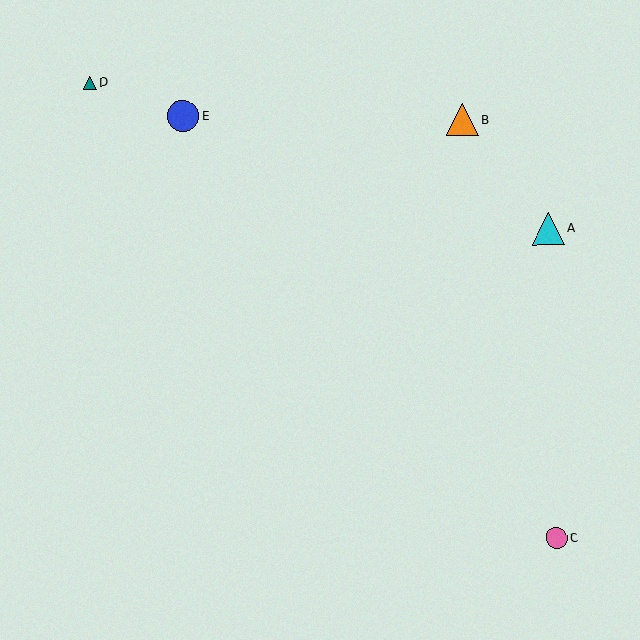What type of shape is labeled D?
Shape D is a teal triangle.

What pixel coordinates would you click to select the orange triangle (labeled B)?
Click at (462, 120) to select the orange triangle B.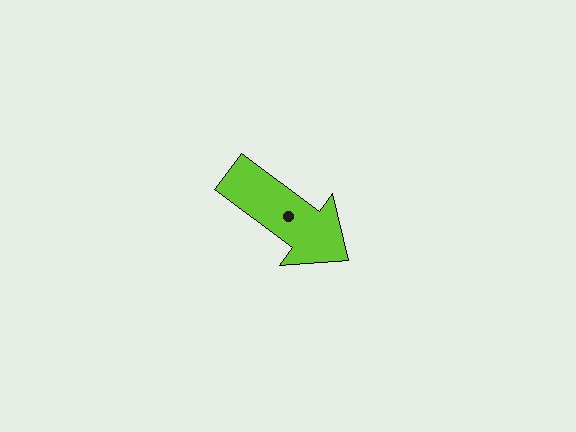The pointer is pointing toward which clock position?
Roughly 4 o'clock.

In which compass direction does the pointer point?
Southeast.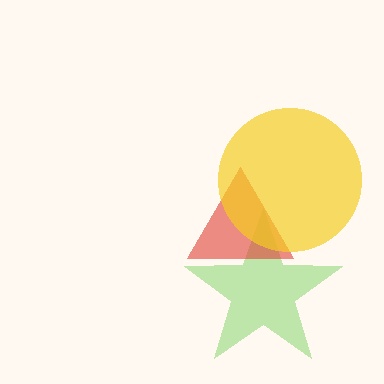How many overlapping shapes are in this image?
There are 3 overlapping shapes in the image.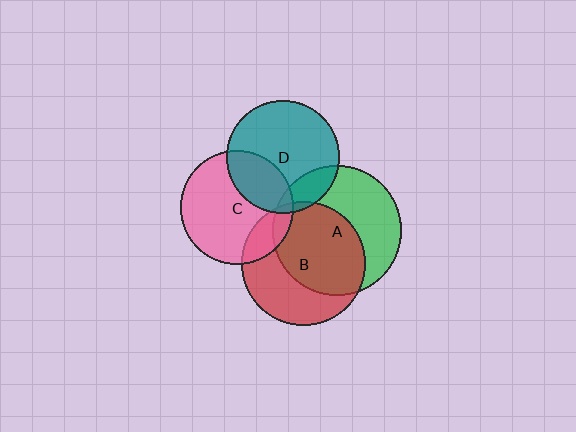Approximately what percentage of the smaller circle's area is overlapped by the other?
Approximately 10%.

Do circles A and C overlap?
Yes.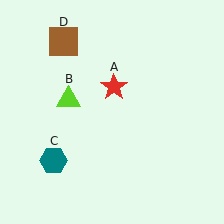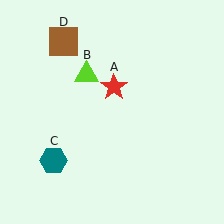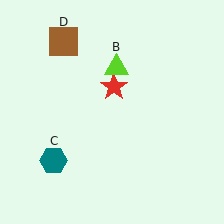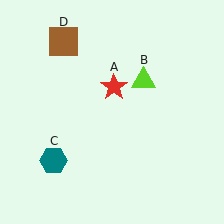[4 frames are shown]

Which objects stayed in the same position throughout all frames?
Red star (object A) and teal hexagon (object C) and brown square (object D) remained stationary.